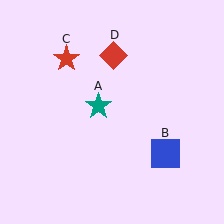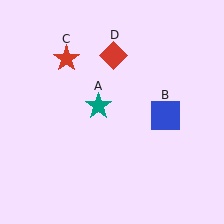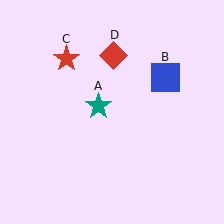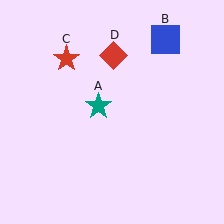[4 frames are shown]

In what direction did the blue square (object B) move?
The blue square (object B) moved up.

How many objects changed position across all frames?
1 object changed position: blue square (object B).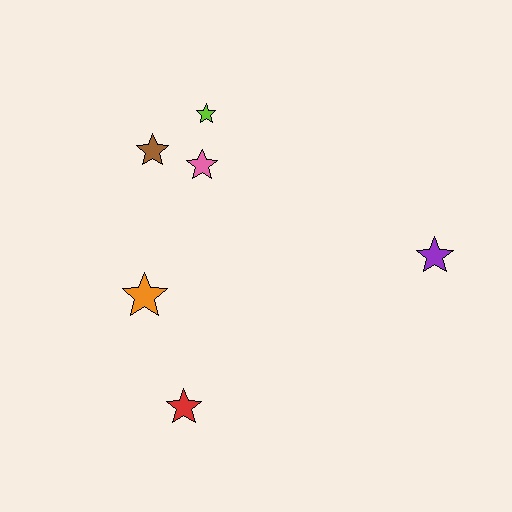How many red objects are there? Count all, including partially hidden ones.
There is 1 red object.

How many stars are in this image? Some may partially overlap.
There are 6 stars.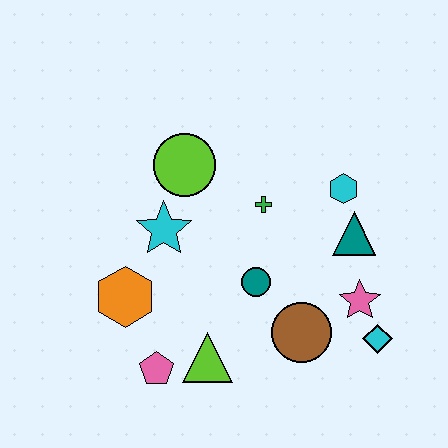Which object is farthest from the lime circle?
The cyan diamond is farthest from the lime circle.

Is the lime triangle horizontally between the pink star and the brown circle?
No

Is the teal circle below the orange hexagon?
No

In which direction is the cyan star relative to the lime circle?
The cyan star is below the lime circle.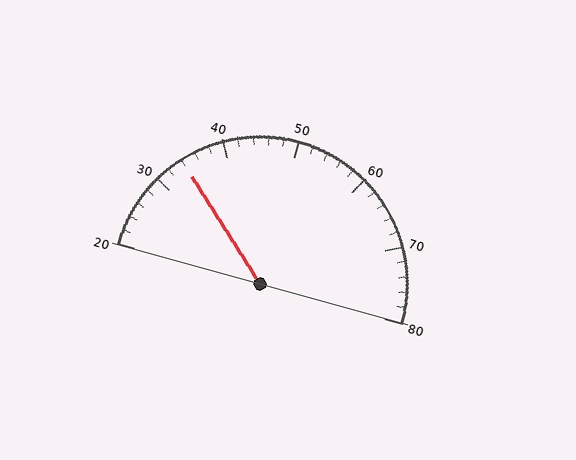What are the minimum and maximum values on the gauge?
The gauge ranges from 20 to 80.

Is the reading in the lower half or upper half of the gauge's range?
The reading is in the lower half of the range (20 to 80).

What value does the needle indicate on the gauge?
The needle indicates approximately 34.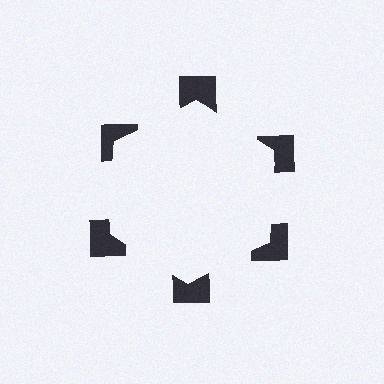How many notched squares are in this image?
There are 6 — one at each vertex of the illusory hexagon.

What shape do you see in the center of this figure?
An illusory hexagon — its edges are inferred from the aligned wedge cuts in the notched squares, not physically drawn.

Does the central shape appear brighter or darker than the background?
It typically appears slightly brighter than the background, even though no actual brightness change is drawn.